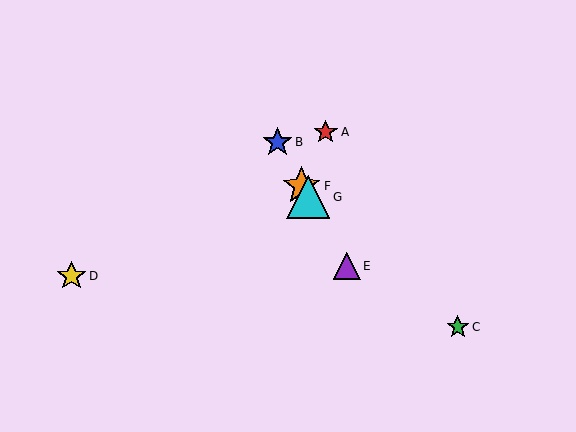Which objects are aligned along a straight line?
Objects B, E, F, G are aligned along a straight line.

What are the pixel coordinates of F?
Object F is at (302, 186).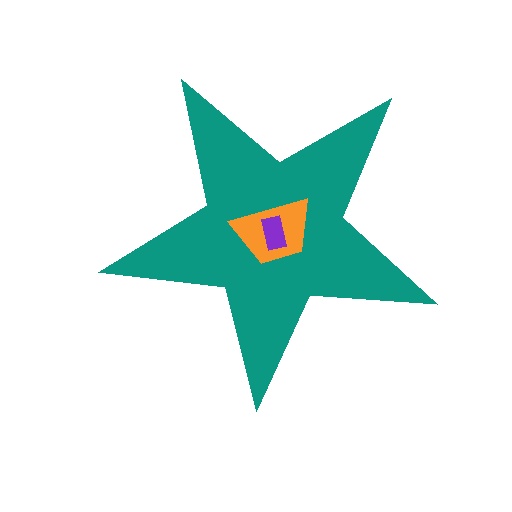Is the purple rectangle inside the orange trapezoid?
Yes.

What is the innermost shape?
The purple rectangle.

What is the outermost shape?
The teal star.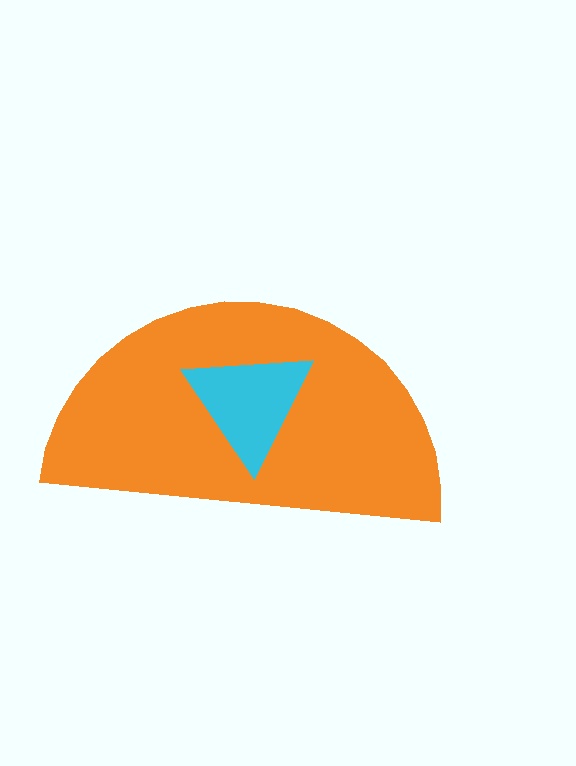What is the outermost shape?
The orange semicircle.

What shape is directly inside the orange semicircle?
The cyan triangle.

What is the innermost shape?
The cyan triangle.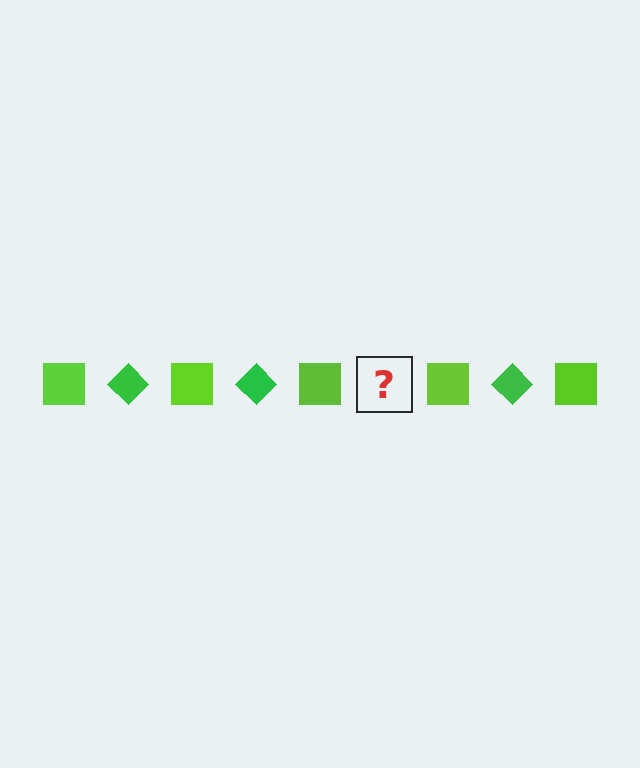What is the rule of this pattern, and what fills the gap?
The rule is that the pattern alternates between lime square and green diamond. The gap should be filled with a green diamond.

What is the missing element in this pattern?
The missing element is a green diamond.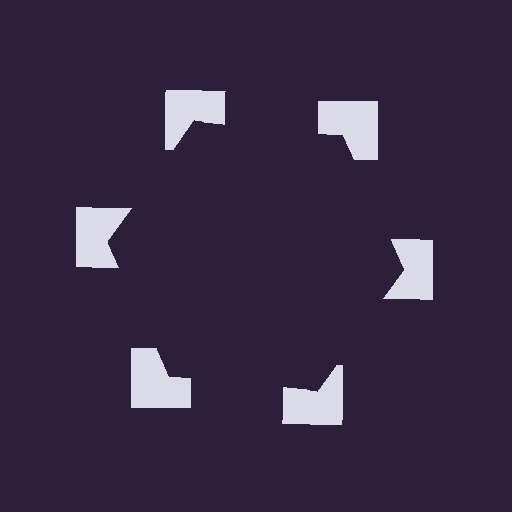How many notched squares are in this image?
There are 6 — one at each vertex of the illusory hexagon.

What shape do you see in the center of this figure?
An illusory hexagon — its edges are inferred from the aligned wedge cuts in the notched squares, not physically drawn.